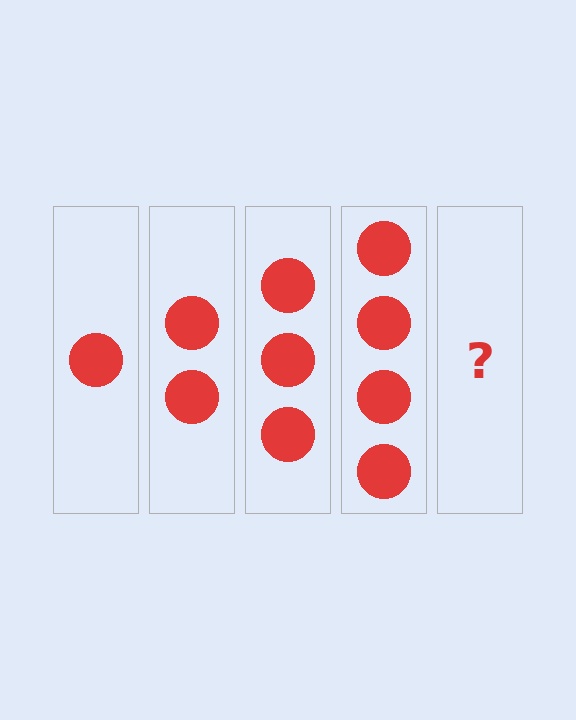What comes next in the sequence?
The next element should be 5 circles.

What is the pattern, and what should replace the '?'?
The pattern is that each step adds one more circle. The '?' should be 5 circles.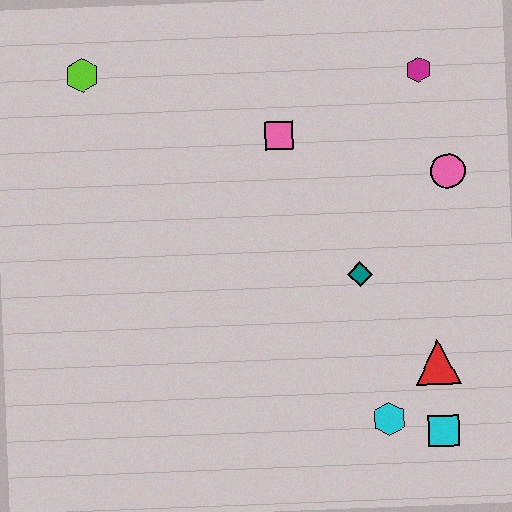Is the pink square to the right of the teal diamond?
No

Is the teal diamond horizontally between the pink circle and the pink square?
Yes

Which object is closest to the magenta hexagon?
The pink circle is closest to the magenta hexagon.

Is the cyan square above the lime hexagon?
No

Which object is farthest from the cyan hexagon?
The lime hexagon is farthest from the cyan hexagon.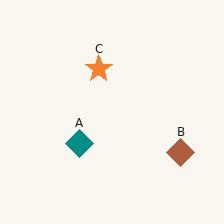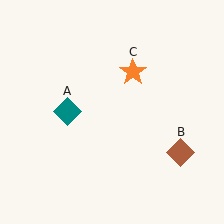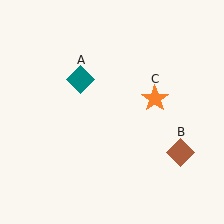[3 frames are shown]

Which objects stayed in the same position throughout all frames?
Brown diamond (object B) remained stationary.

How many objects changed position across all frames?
2 objects changed position: teal diamond (object A), orange star (object C).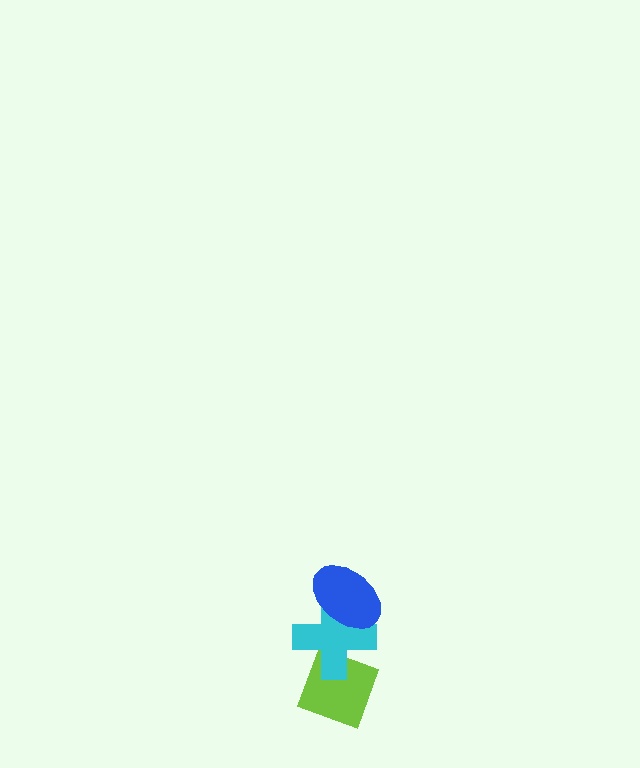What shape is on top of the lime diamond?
The cyan cross is on top of the lime diamond.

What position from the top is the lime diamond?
The lime diamond is 3rd from the top.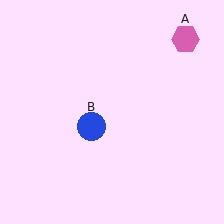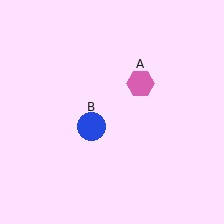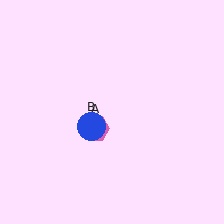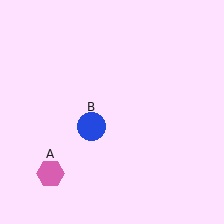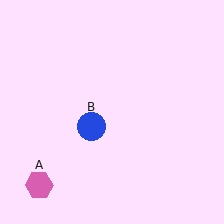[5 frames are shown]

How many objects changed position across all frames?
1 object changed position: pink hexagon (object A).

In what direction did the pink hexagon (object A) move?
The pink hexagon (object A) moved down and to the left.